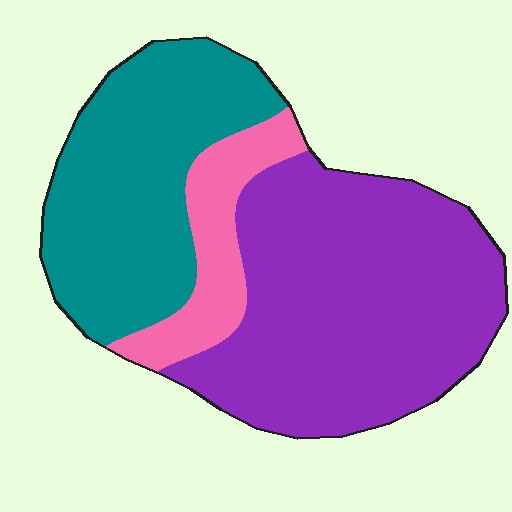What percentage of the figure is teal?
Teal takes up about one third (1/3) of the figure.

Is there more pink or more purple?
Purple.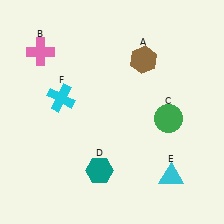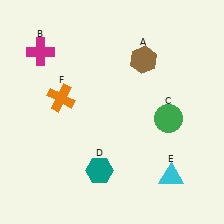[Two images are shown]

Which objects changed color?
B changed from pink to magenta. F changed from cyan to orange.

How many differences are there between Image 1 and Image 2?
There are 2 differences between the two images.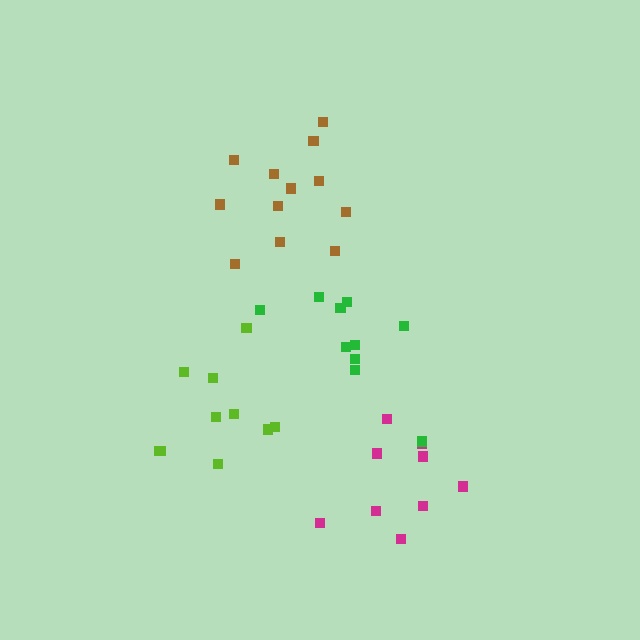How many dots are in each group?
Group 1: 9 dots, Group 2: 10 dots, Group 3: 12 dots, Group 4: 10 dots (41 total).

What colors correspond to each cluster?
The clusters are colored: magenta, lime, brown, green.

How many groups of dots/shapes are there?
There are 4 groups.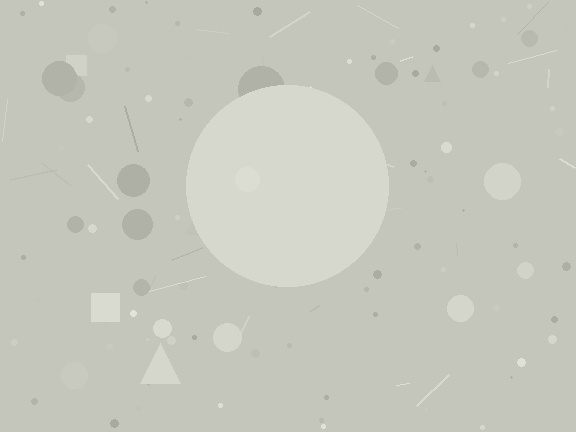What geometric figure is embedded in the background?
A circle is embedded in the background.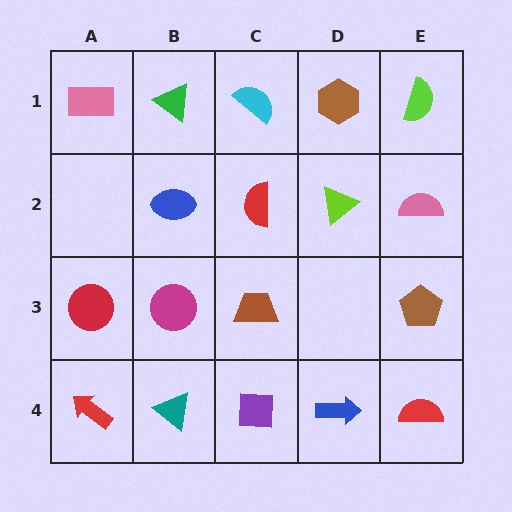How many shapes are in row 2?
4 shapes.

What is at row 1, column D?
A brown hexagon.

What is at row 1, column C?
A cyan semicircle.